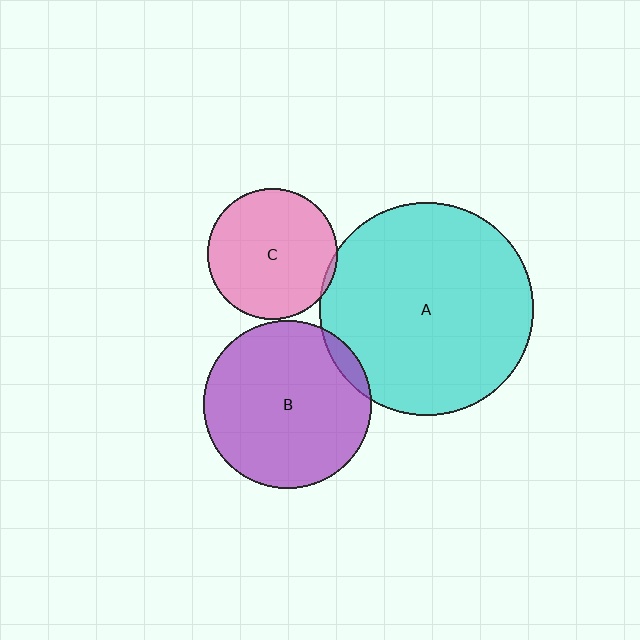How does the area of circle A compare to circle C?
Approximately 2.7 times.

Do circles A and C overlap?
Yes.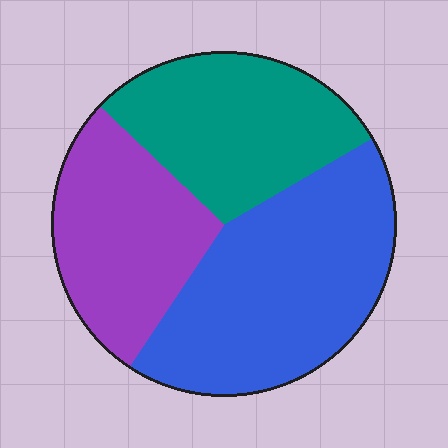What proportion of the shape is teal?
Teal covers 30% of the shape.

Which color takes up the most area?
Blue, at roughly 40%.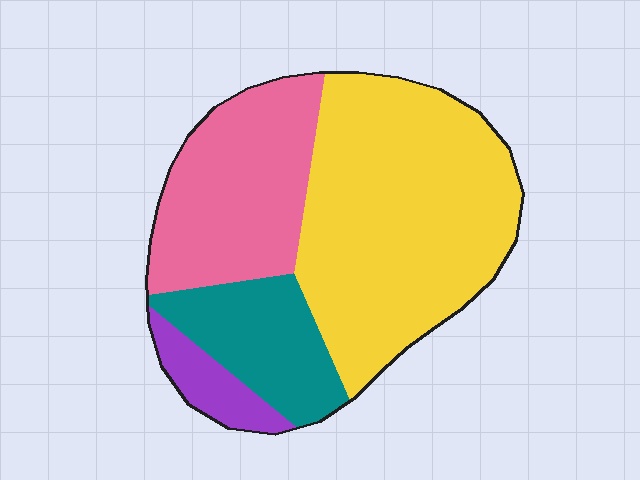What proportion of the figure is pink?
Pink takes up between a sixth and a third of the figure.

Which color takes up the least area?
Purple, at roughly 5%.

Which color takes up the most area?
Yellow, at roughly 50%.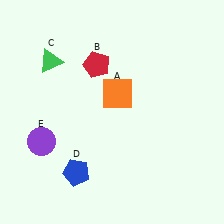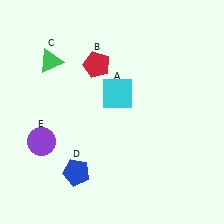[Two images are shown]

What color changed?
The square (A) changed from orange in Image 1 to cyan in Image 2.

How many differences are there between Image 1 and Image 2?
There is 1 difference between the two images.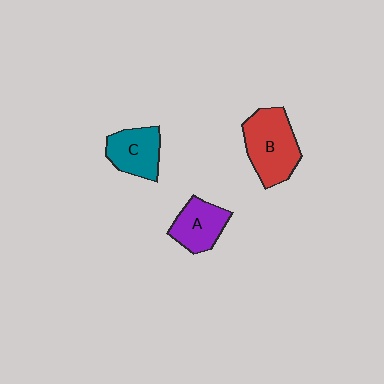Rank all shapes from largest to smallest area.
From largest to smallest: B (red), C (teal), A (purple).